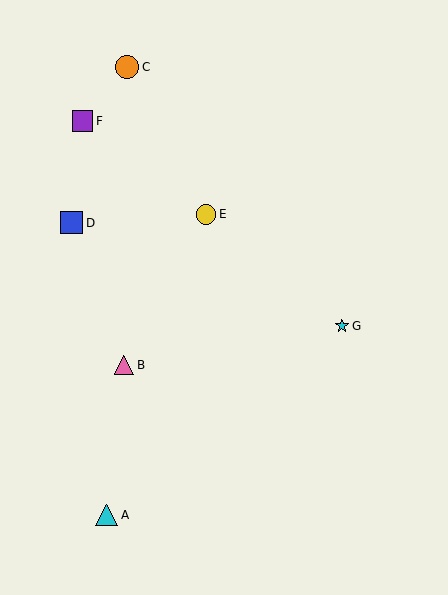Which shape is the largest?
The orange circle (labeled C) is the largest.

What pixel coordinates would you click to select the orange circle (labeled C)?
Click at (127, 67) to select the orange circle C.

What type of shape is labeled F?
Shape F is a purple square.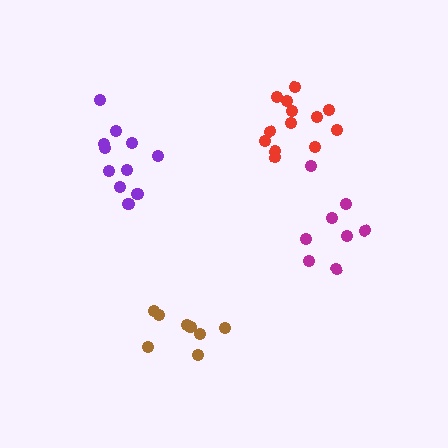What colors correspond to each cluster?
The clusters are colored: brown, red, purple, magenta.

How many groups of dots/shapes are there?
There are 4 groups.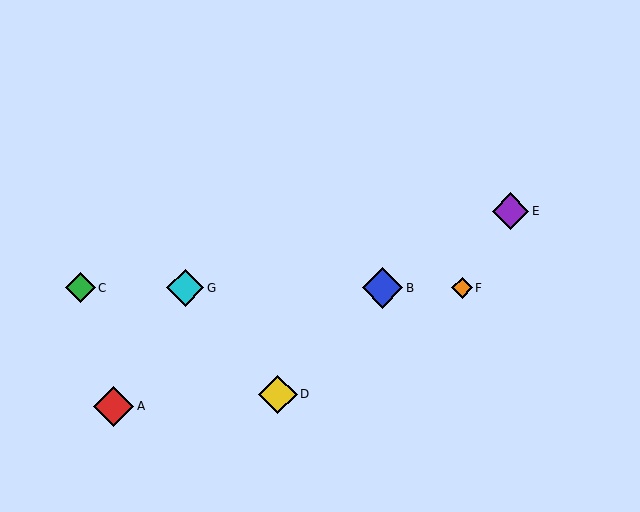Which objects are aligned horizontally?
Objects B, C, F, G are aligned horizontally.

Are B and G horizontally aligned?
Yes, both are at y≈288.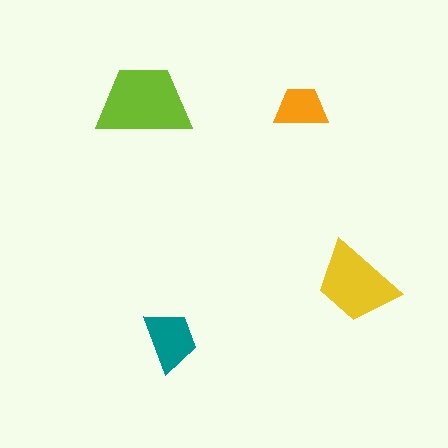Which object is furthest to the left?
The lime trapezoid is leftmost.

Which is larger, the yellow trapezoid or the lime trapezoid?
The lime one.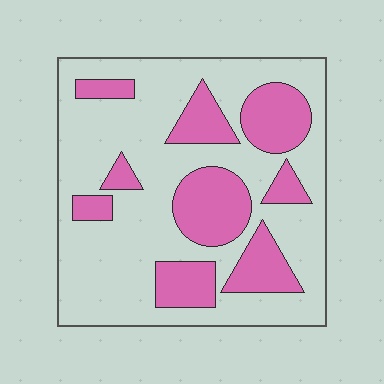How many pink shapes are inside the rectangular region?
9.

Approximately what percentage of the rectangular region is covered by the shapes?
Approximately 30%.